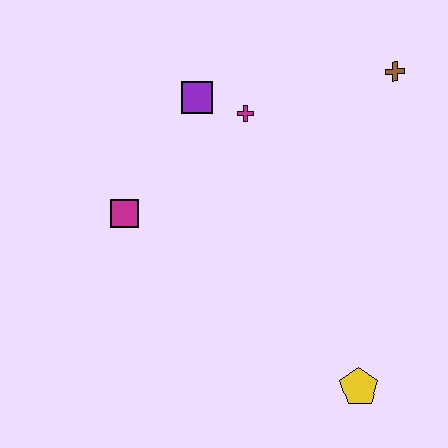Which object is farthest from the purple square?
The yellow pentagon is farthest from the purple square.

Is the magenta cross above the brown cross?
No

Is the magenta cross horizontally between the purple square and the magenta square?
No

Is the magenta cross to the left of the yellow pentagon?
Yes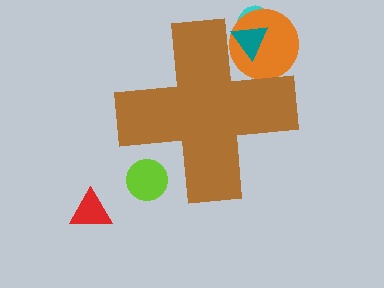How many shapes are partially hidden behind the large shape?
4 shapes are partially hidden.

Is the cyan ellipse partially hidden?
Yes, the cyan ellipse is partially hidden behind the brown cross.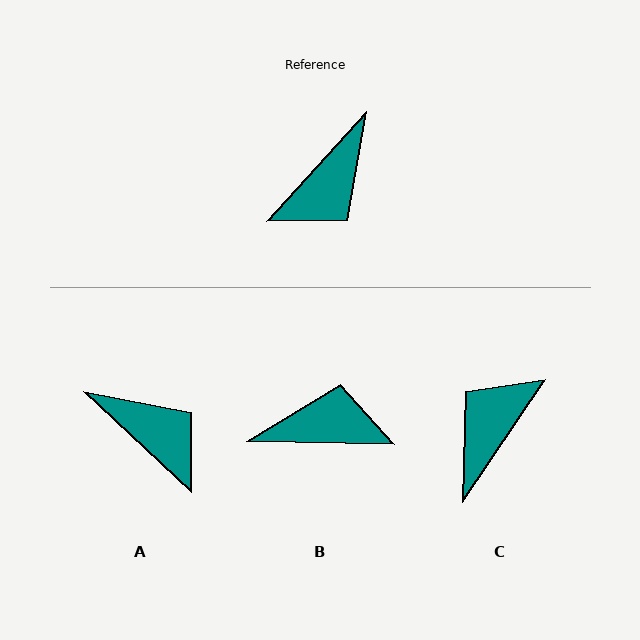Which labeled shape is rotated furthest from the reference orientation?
C, about 172 degrees away.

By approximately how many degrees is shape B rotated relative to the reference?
Approximately 131 degrees counter-clockwise.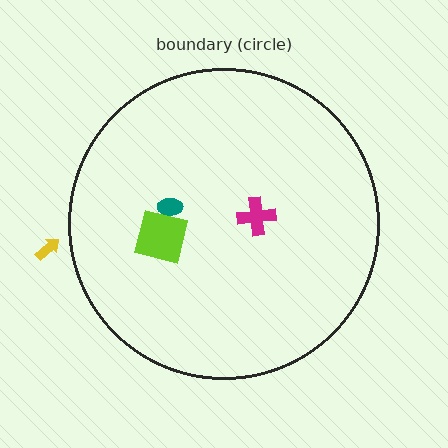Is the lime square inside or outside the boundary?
Inside.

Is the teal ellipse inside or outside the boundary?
Inside.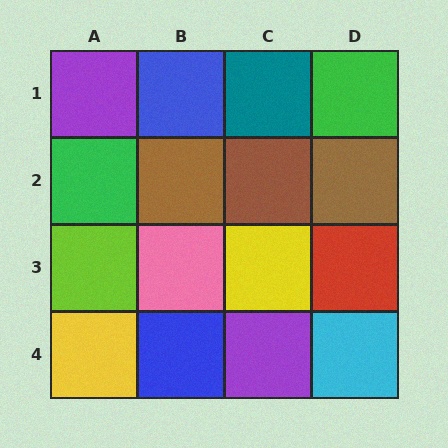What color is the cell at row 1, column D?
Green.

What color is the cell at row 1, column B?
Blue.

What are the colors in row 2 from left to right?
Green, brown, brown, brown.